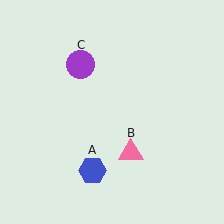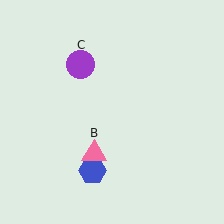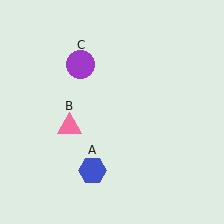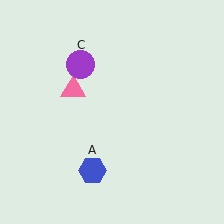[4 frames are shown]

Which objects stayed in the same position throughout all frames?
Blue hexagon (object A) and purple circle (object C) remained stationary.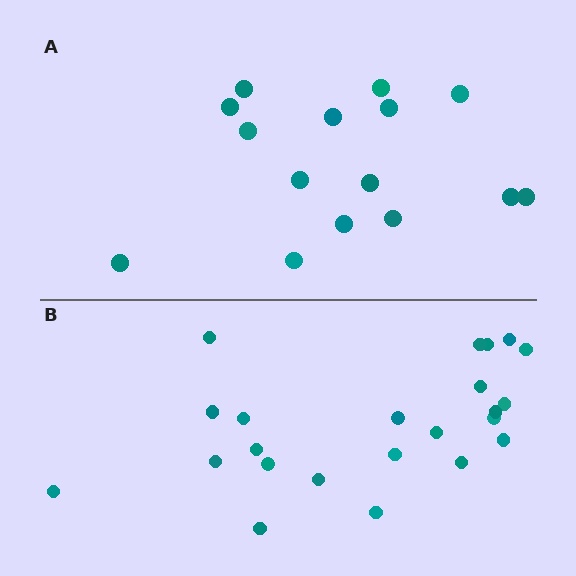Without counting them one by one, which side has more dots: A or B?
Region B (the bottom region) has more dots.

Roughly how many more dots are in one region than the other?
Region B has roughly 8 or so more dots than region A.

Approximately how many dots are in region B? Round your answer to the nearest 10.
About 20 dots. (The exact count is 23, which rounds to 20.)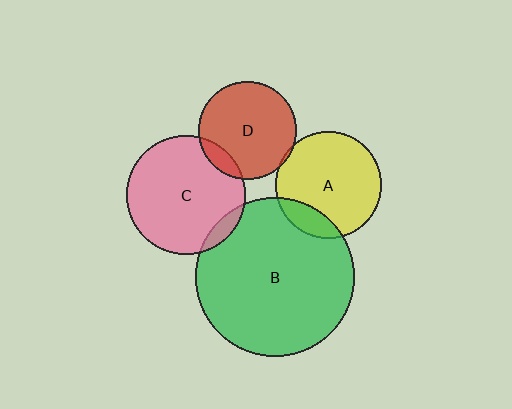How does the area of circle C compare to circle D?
Approximately 1.5 times.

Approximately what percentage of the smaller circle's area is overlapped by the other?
Approximately 15%.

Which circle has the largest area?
Circle B (green).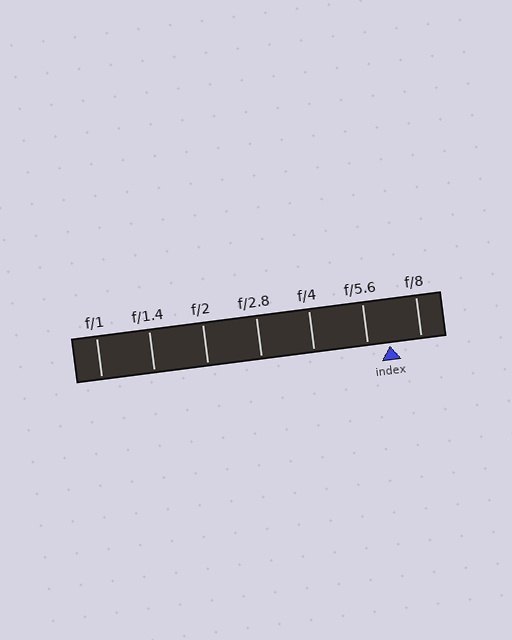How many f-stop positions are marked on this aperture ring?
There are 7 f-stop positions marked.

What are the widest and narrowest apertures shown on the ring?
The widest aperture shown is f/1 and the narrowest is f/8.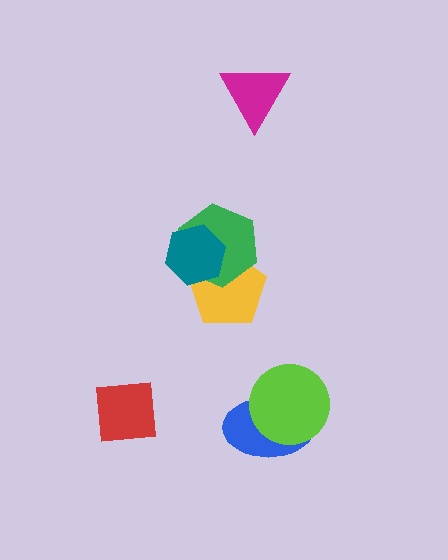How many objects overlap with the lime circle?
1 object overlaps with the lime circle.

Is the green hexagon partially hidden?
Yes, it is partially covered by another shape.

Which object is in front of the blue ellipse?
The lime circle is in front of the blue ellipse.